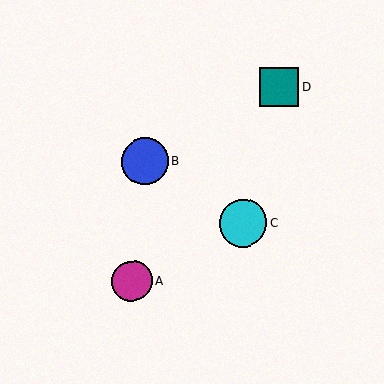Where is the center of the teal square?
The center of the teal square is at (279, 87).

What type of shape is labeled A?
Shape A is a magenta circle.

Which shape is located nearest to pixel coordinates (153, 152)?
The blue circle (labeled B) at (145, 161) is nearest to that location.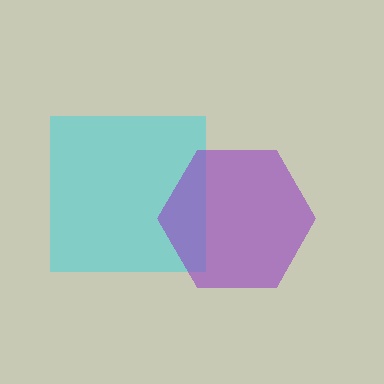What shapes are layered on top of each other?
The layered shapes are: a cyan square, a purple hexagon.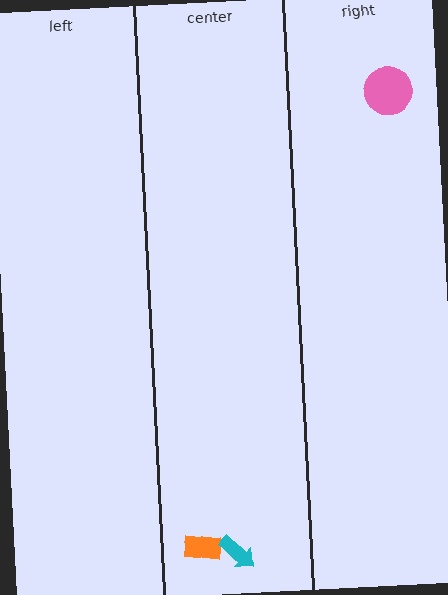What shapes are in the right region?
The pink circle.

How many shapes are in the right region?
1.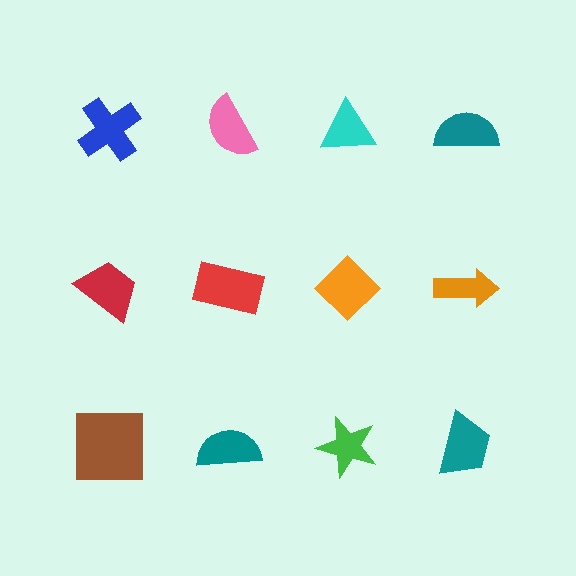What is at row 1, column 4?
A teal semicircle.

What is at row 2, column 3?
An orange diamond.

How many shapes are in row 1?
4 shapes.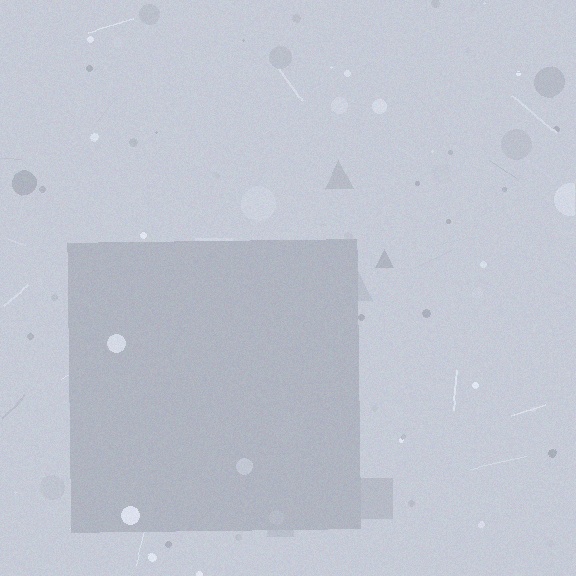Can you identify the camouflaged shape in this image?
The camouflaged shape is a square.